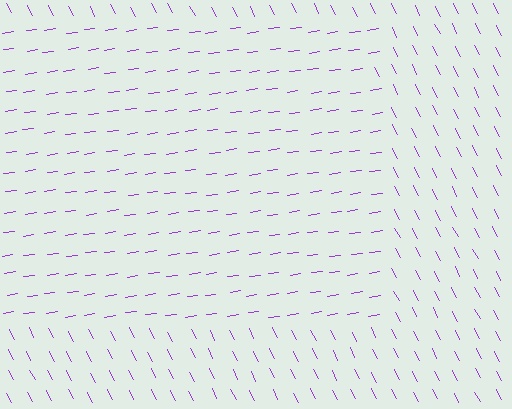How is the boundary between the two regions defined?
The boundary is defined purely by a change in line orientation (approximately 71 degrees difference). All lines are the same color and thickness.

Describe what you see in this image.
The image is filled with small purple line segments. A rectangle region in the image has lines oriented differently from the surrounding lines, creating a visible texture boundary.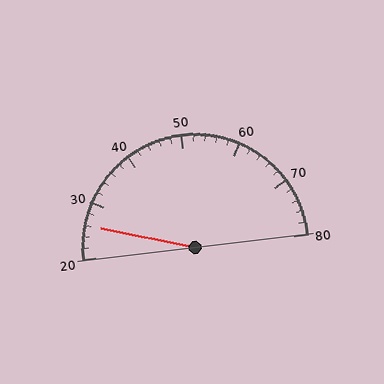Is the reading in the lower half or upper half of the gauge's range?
The reading is in the lower half of the range (20 to 80).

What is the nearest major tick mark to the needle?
The nearest major tick mark is 30.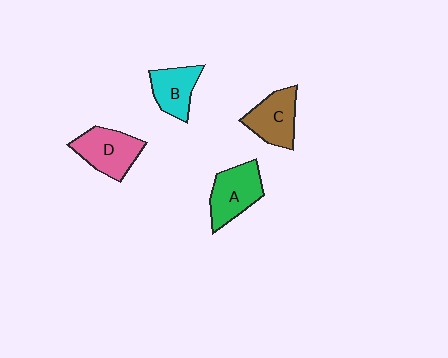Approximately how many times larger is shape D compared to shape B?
Approximately 1.3 times.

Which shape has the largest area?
Shape D (pink).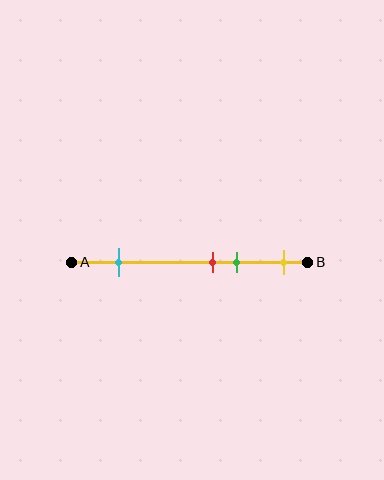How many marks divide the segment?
There are 4 marks dividing the segment.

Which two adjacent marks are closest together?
The red and green marks are the closest adjacent pair.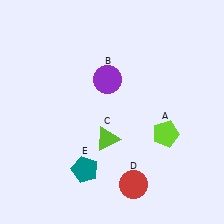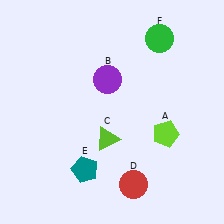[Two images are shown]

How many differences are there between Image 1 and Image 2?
There is 1 difference between the two images.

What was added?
A green circle (F) was added in Image 2.